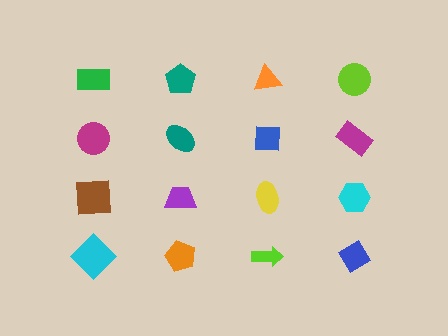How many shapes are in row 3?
4 shapes.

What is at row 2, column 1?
A magenta circle.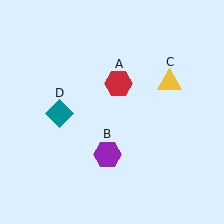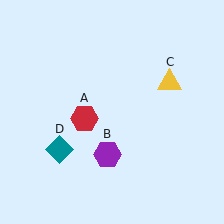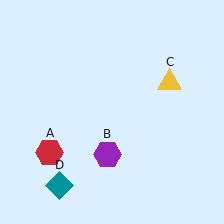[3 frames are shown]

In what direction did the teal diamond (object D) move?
The teal diamond (object D) moved down.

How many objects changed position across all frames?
2 objects changed position: red hexagon (object A), teal diamond (object D).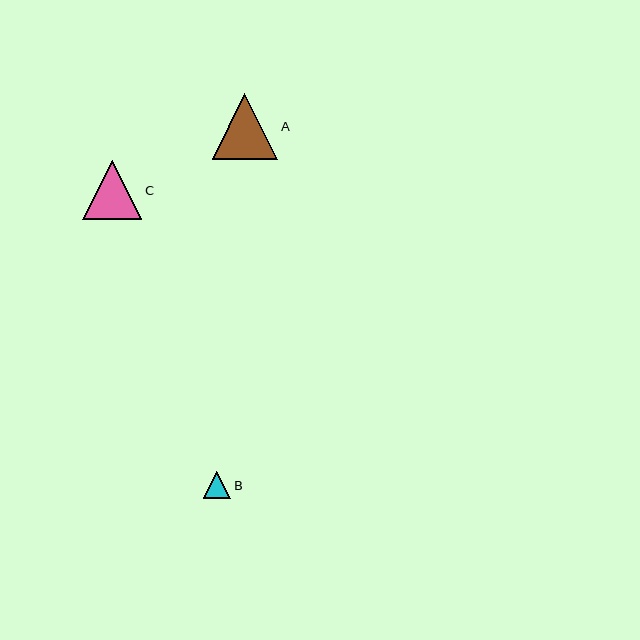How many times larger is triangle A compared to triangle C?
Triangle A is approximately 1.1 times the size of triangle C.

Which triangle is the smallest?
Triangle B is the smallest with a size of approximately 28 pixels.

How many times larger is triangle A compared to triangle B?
Triangle A is approximately 2.4 times the size of triangle B.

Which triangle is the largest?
Triangle A is the largest with a size of approximately 65 pixels.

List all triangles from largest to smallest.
From largest to smallest: A, C, B.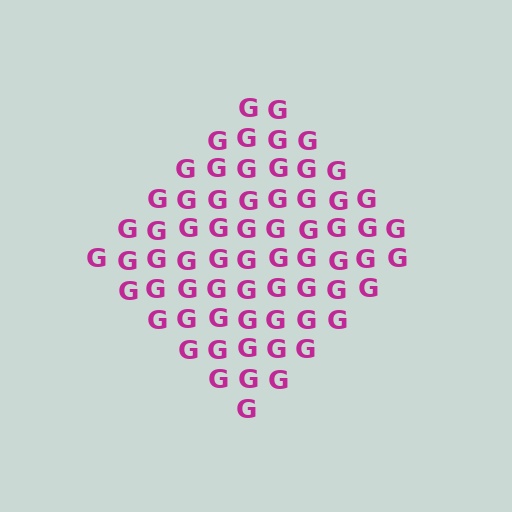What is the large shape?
The large shape is a diamond.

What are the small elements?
The small elements are letter G's.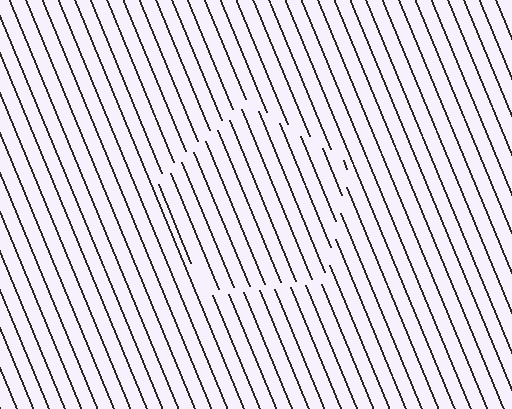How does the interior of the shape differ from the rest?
The interior of the shape contains the same grating, shifted by half a period — the contour is defined by the phase discontinuity where line-ends from the inner and outer gratings abut.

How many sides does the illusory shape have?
5 sides — the line-ends trace a pentagon.